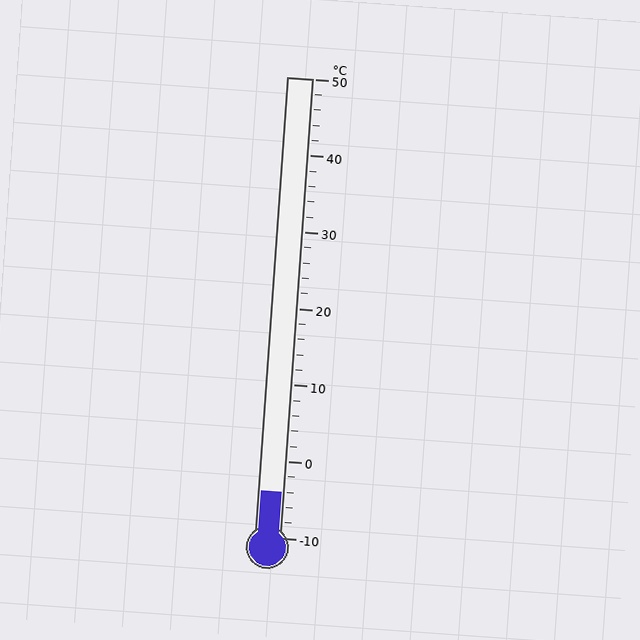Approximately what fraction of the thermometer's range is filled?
The thermometer is filled to approximately 10% of its range.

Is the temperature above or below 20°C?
The temperature is below 20°C.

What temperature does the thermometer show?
The thermometer shows approximately -4°C.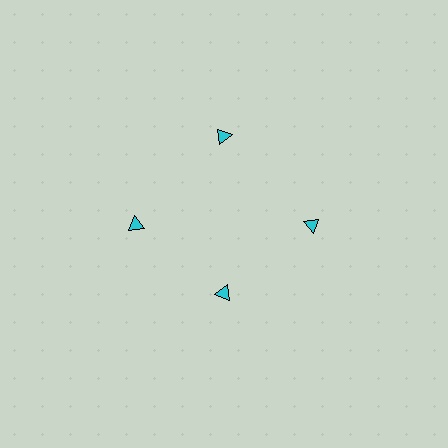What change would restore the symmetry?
The symmetry would be restored by moving it outward, back onto the ring so that all 4 triangles sit at equal angles and equal distance from the center.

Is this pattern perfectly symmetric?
No. The 4 cyan triangles are arranged in a ring, but one element near the 6 o'clock position is pulled inward toward the center, breaking the 4-fold rotational symmetry.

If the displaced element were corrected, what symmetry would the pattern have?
It would have 4-fold rotational symmetry — the pattern would map onto itself every 90 degrees.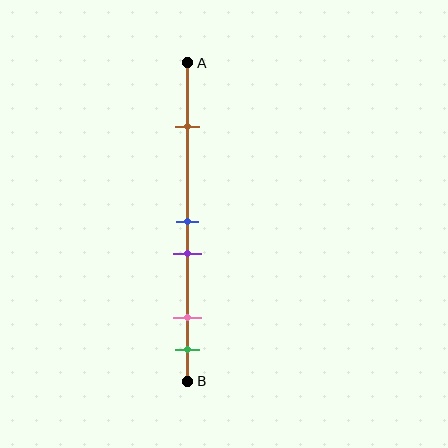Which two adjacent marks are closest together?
The blue and purple marks are the closest adjacent pair.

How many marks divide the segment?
There are 5 marks dividing the segment.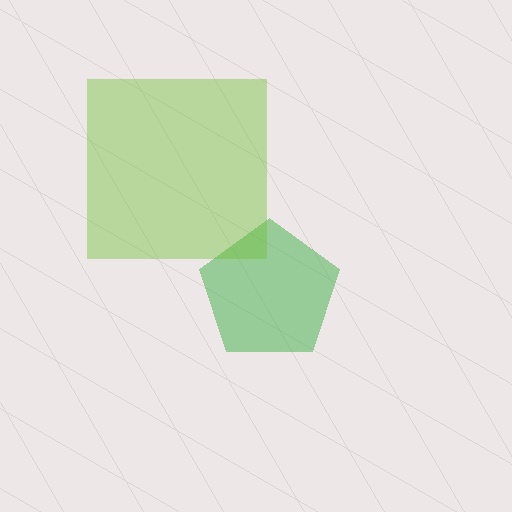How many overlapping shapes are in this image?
There are 2 overlapping shapes in the image.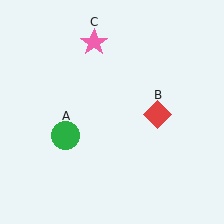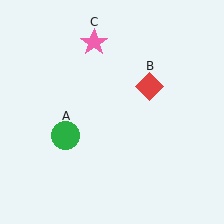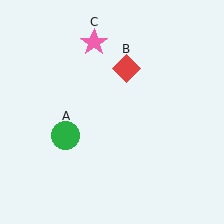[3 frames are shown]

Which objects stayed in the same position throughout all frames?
Green circle (object A) and pink star (object C) remained stationary.